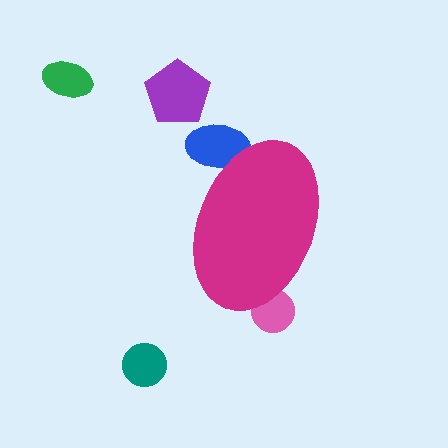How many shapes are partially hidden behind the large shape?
2 shapes are partially hidden.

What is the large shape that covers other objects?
A magenta ellipse.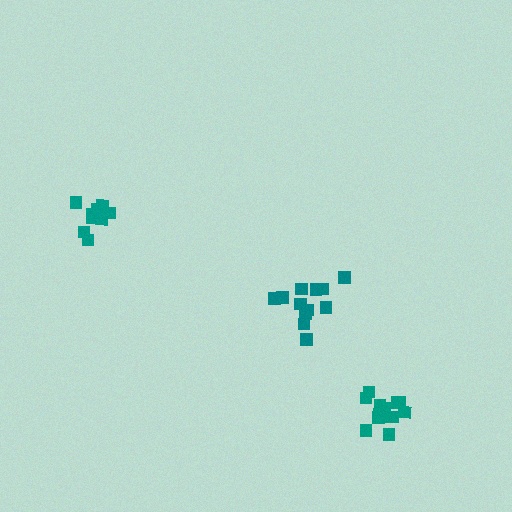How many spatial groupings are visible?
There are 3 spatial groupings.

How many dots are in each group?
Group 1: 9 dots, Group 2: 12 dots, Group 3: 12 dots (33 total).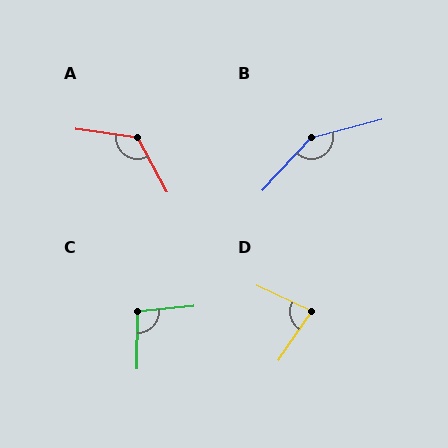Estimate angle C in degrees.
Approximately 96 degrees.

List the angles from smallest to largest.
D (81°), C (96°), A (126°), B (147°).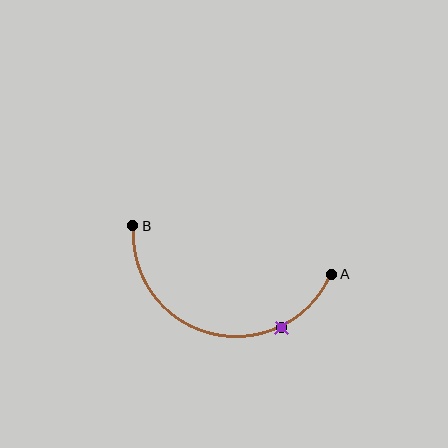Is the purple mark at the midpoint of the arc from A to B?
No. The purple mark lies on the arc but is closer to endpoint A. The arc midpoint would be at the point on the curve equidistant along the arc from both A and B.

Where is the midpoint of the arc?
The arc midpoint is the point on the curve farthest from the straight line joining A and B. It sits below that line.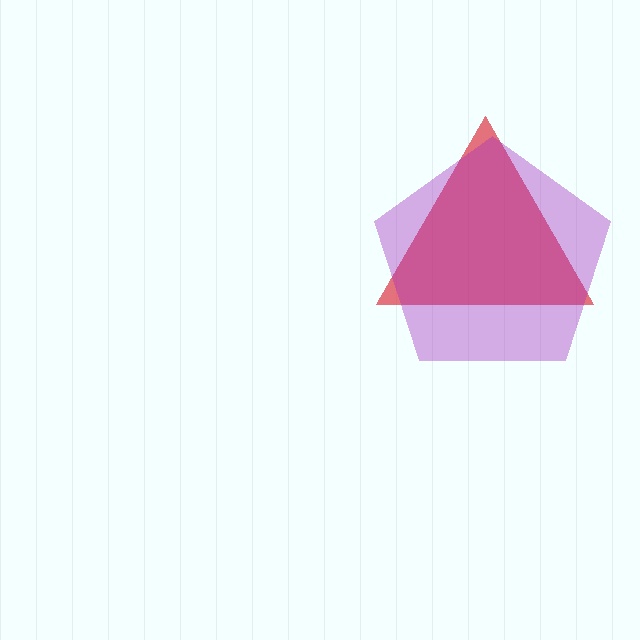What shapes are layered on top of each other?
The layered shapes are: a red triangle, a purple pentagon.